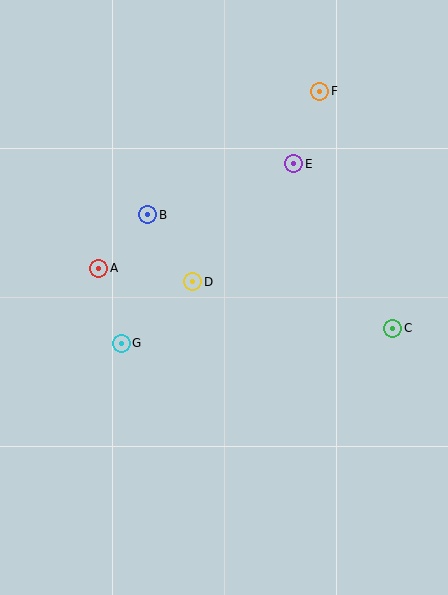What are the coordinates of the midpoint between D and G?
The midpoint between D and G is at (157, 312).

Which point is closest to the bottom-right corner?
Point C is closest to the bottom-right corner.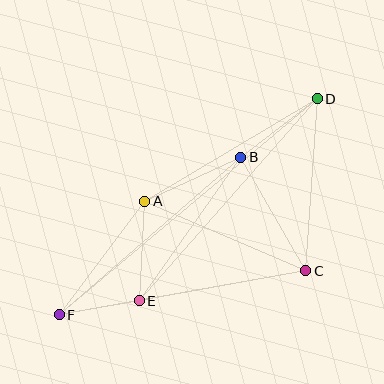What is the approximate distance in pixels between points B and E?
The distance between B and E is approximately 176 pixels.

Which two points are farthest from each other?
Points D and F are farthest from each other.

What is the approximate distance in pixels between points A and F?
The distance between A and F is approximately 142 pixels.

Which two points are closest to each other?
Points E and F are closest to each other.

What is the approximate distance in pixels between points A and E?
The distance between A and E is approximately 100 pixels.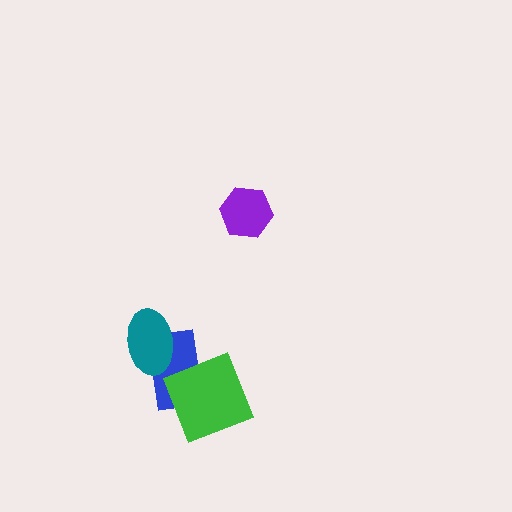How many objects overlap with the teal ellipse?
1 object overlaps with the teal ellipse.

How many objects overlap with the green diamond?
1 object overlaps with the green diamond.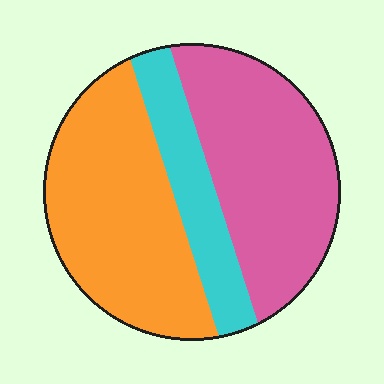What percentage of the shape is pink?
Pink covers 40% of the shape.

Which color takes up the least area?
Cyan, at roughly 20%.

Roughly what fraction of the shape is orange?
Orange covers around 40% of the shape.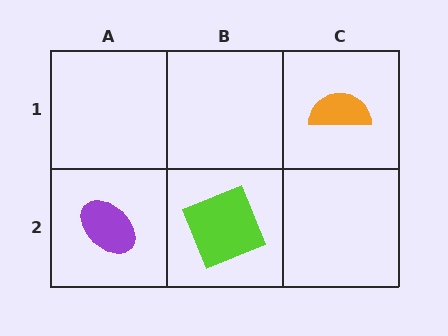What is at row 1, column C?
An orange semicircle.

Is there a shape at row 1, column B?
No, that cell is empty.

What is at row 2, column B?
A lime square.